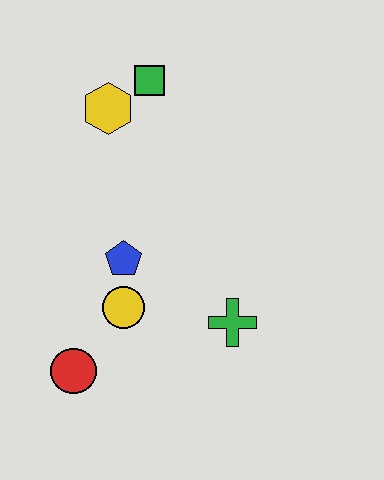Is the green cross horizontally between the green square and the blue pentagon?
No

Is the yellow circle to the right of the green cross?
No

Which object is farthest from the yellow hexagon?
The red circle is farthest from the yellow hexagon.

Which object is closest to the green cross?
The yellow circle is closest to the green cross.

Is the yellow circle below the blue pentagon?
Yes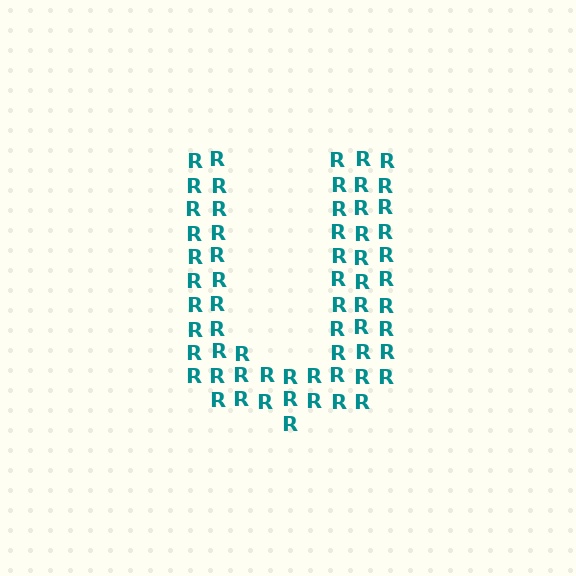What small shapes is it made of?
It is made of small letter R's.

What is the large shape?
The large shape is the letter U.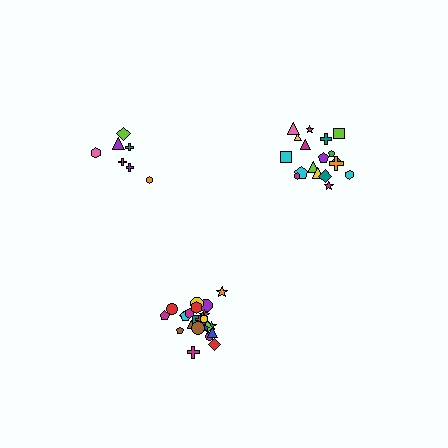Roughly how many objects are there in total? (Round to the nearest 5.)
Roughly 50 objects in total.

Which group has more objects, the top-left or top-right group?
The top-right group.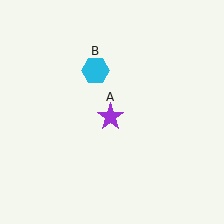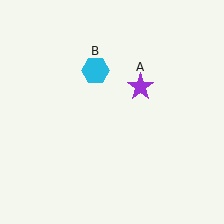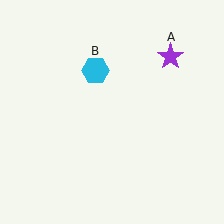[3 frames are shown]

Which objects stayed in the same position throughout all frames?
Cyan hexagon (object B) remained stationary.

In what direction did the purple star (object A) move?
The purple star (object A) moved up and to the right.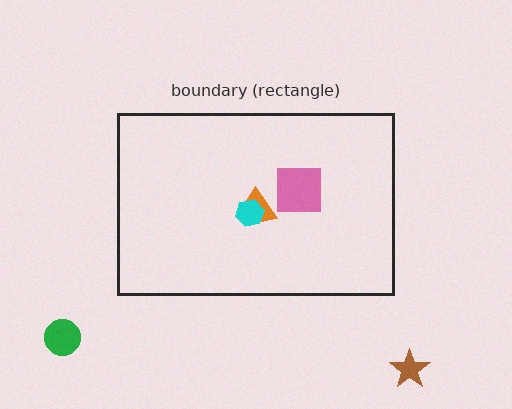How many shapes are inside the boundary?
3 inside, 2 outside.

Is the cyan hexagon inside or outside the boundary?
Inside.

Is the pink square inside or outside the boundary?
Inside.